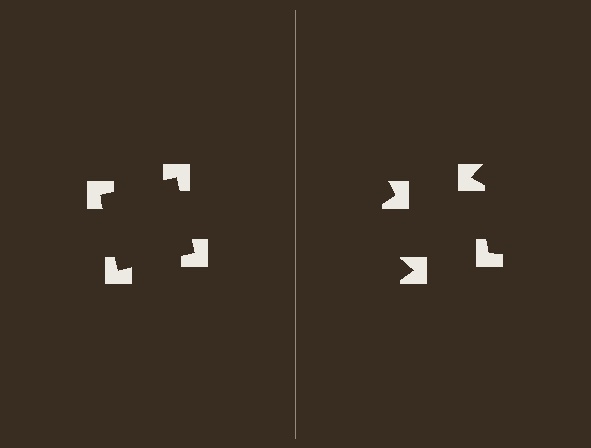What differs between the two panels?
The notched squares are positioned identically on both sides; only the wedge orientations differ. On the left they align to a square; on the right they are misaligned.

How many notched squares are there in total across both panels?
8 — 4 on each side.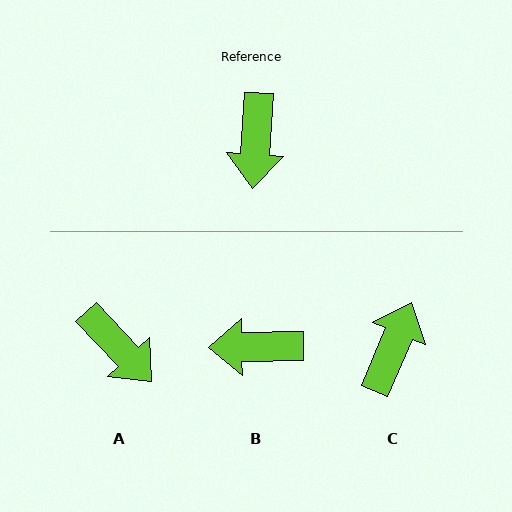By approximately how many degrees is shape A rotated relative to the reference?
Approximately 47 degrees counter-clockwise.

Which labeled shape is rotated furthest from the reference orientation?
C, about 161 degrees away.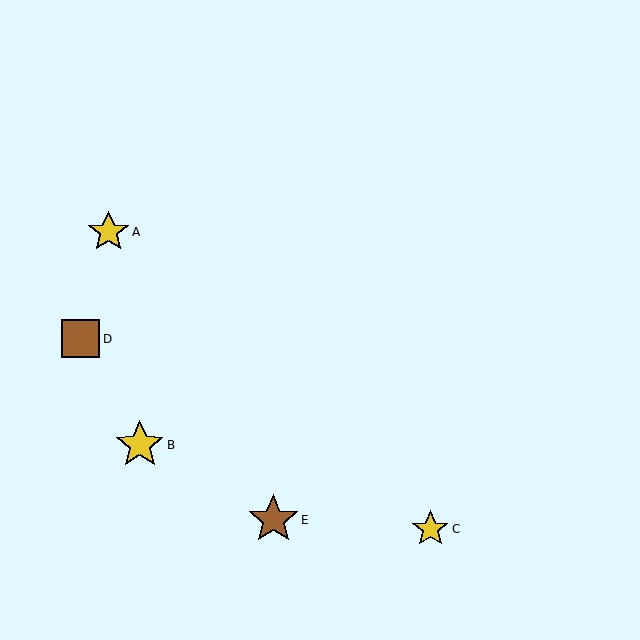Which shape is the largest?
The brown star (labeled E) is the largest.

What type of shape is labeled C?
Shape C is a yellow star.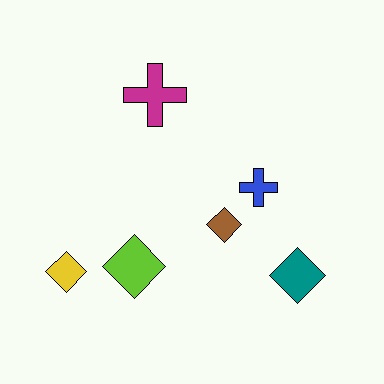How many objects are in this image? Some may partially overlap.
There are 6 objects.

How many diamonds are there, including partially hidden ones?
There are 4 diamonds.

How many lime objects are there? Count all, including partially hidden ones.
There is 1 lime object.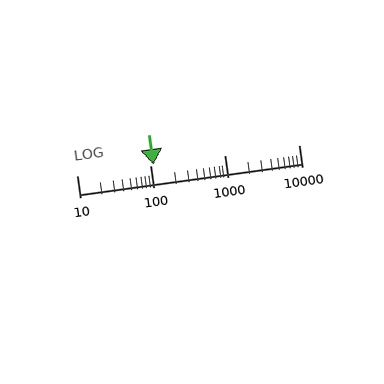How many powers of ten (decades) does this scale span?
The scale spans 3 decades, from 10 to 10000.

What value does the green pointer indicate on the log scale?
The pointer indicates approximately 110.